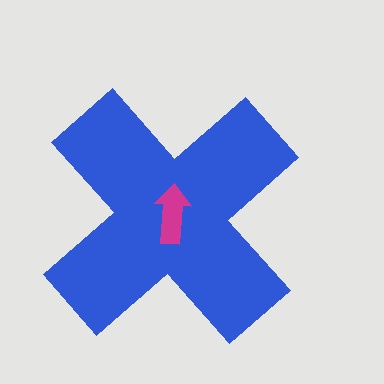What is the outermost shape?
The blue cross.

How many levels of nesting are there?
2.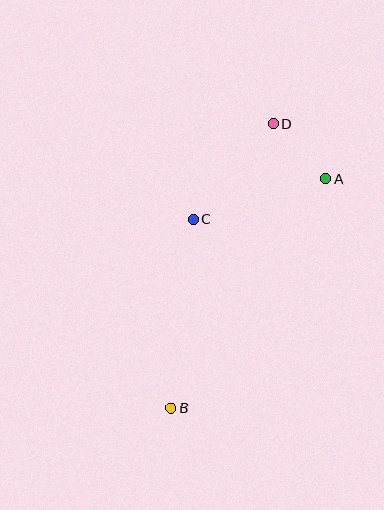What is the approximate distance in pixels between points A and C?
The distance between A and C is approximately 139 pixels.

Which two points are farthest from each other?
Points B and D are farthest from each other.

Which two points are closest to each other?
Points A and D are closest to each other.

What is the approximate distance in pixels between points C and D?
The distance between C and D is approximately 125 pixels.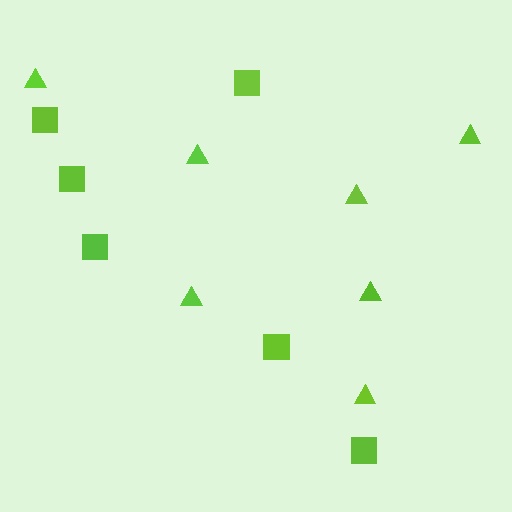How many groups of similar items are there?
There are 2 groups: one group of squares (6) and one group of triangles (7).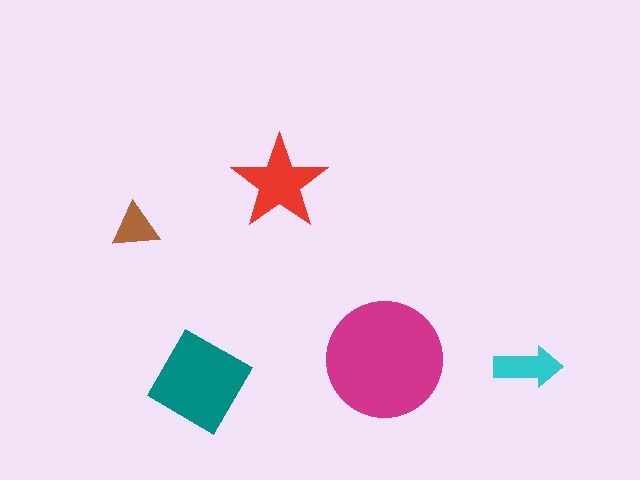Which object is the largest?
The magenta circle.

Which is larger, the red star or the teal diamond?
The teal diamond.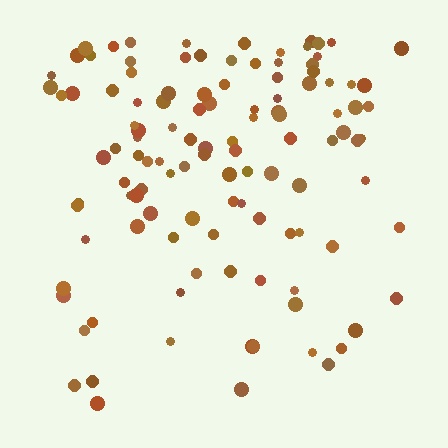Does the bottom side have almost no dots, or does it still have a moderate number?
Still a moderate number, just noticeably fewer than the top.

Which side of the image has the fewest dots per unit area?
The bottom.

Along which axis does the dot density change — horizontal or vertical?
Vertical.